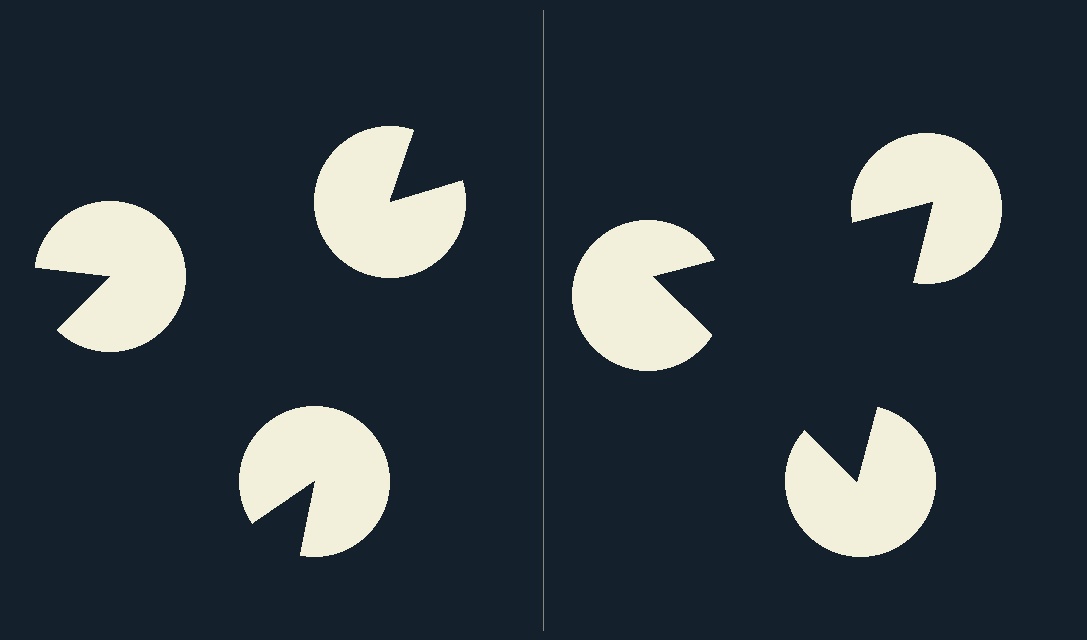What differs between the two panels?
The pac-man discs are positioned identically on both sides; only the wedge orientations differ. On the right they align to a triangle; on the left they are misaligned.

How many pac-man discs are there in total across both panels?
6 — 3 on each side.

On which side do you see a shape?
An illusory triangle appears on the right side. On the left side the wedge cuts are rotated, so no coherent shape forms.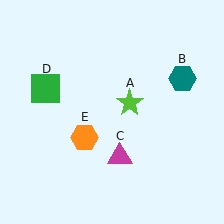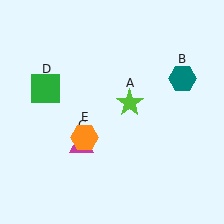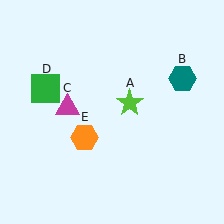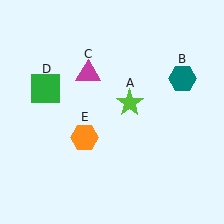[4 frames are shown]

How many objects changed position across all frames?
1 object changed position: magenta triangle (object C).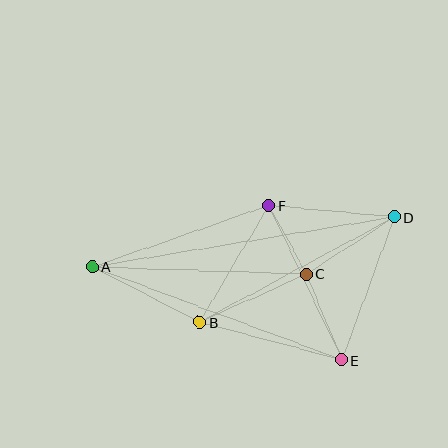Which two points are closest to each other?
Points C and F are closest to each other.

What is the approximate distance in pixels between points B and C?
The distance between B and C is approximately 117 pixels.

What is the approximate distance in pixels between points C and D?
The distance between C and D is approximately 105 pixels.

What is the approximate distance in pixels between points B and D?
The distance between B and D is approximately 221 pixels.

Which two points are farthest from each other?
Points A and D are farthest from each other.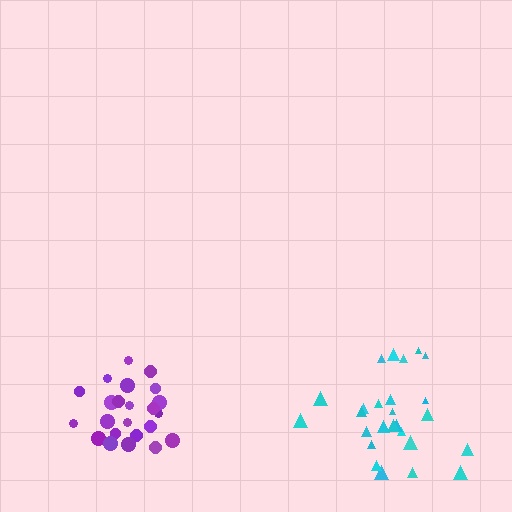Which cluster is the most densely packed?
Purple.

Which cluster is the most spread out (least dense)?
Cyan.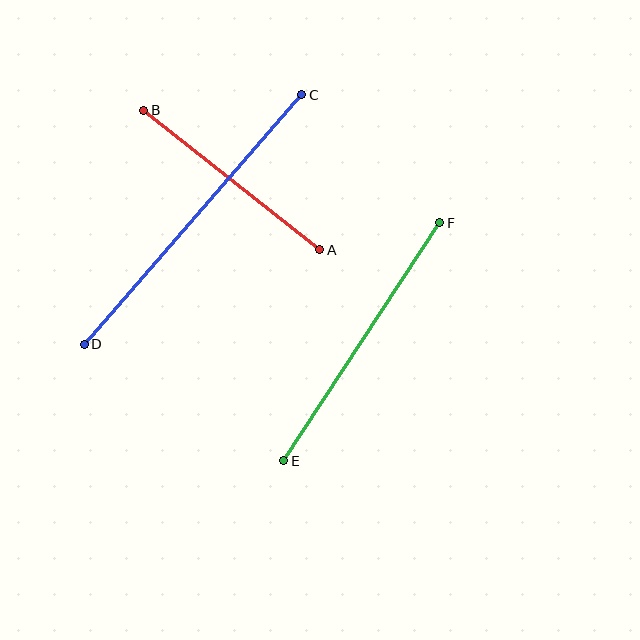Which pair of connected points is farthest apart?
Points C and D are farthest apart.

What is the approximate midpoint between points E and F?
The midpoint is at approximately (362, 342) pixels.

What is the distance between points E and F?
The distance is approximately 285 pixels.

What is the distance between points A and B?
The distance is approximately 225 pixels.